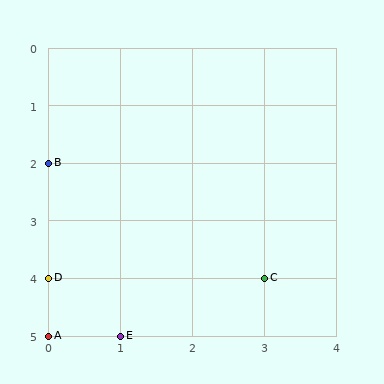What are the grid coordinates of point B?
Point B is at grid coordinates (0, 2).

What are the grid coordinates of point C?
Point C is at grid coordinates (3, 4).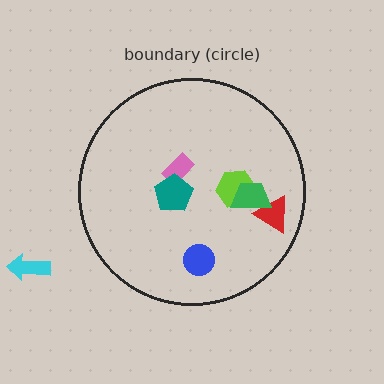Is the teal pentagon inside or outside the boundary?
Inside.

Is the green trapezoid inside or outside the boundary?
Inside.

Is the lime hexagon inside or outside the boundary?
Inside.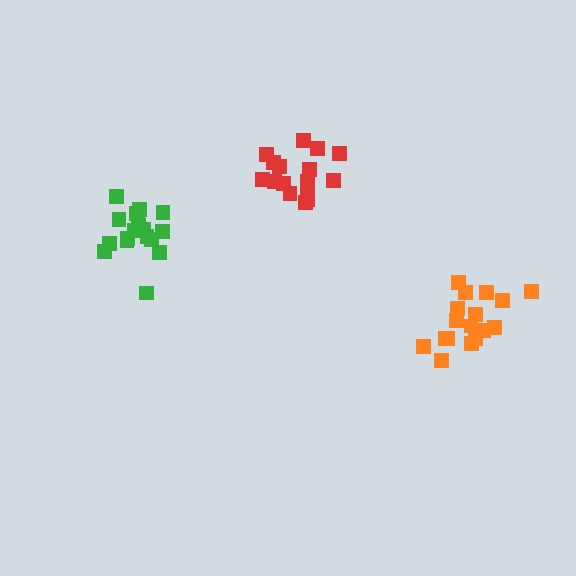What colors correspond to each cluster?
The clusters are colored: green, red, orange.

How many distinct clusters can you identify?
There are 3 distinct clusters.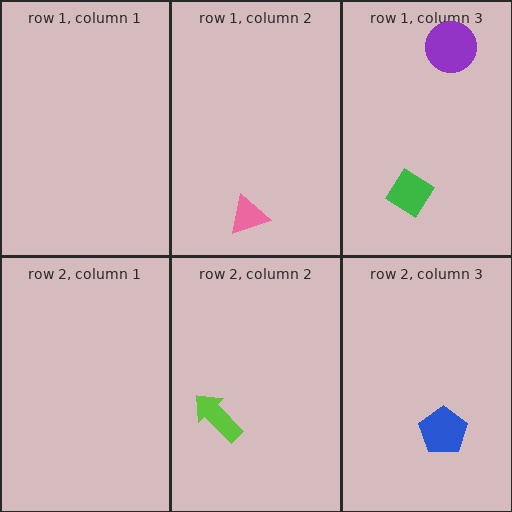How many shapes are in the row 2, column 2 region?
1.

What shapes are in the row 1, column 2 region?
The pink triangle.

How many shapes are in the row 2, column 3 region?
1.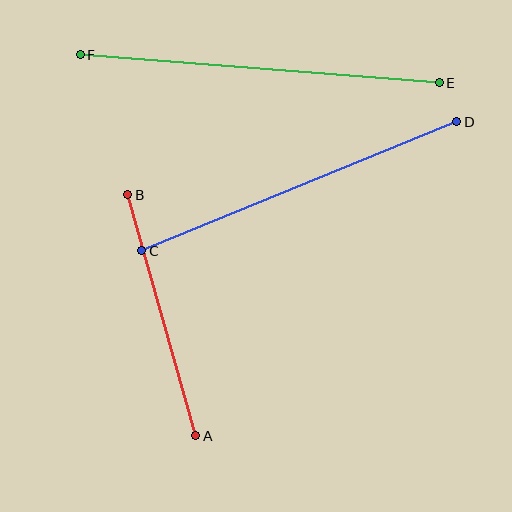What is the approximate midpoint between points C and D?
The midpoint is at approximately (299, 186) pixels.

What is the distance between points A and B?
The distance is approximately 251 pixels.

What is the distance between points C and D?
The distance is approximately 340 pixels.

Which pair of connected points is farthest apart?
Points E and F are farthest apart.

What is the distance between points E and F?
The distance is approximately 360 pixels.